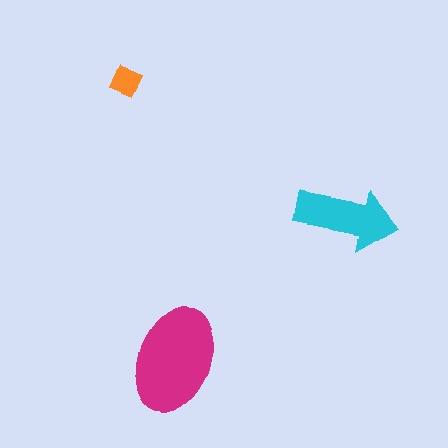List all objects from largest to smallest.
The magenta ellipse, the cyan arrow, the orange diamond.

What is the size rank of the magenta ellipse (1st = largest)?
1st.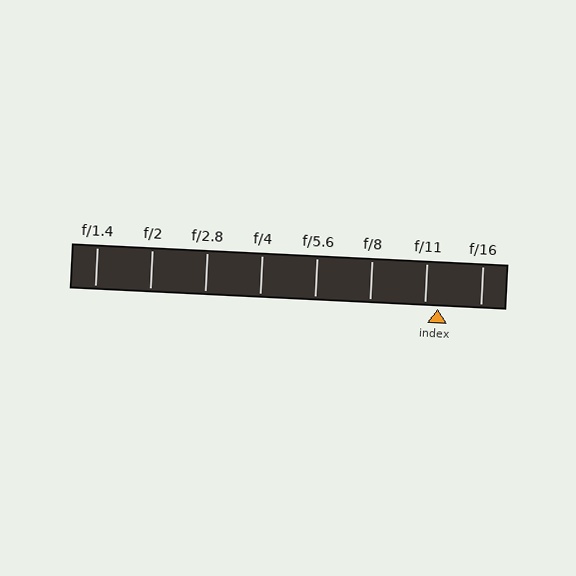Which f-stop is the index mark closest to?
The index mark is closest to f/11.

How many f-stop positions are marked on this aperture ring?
There are 8 f-stop positions marked.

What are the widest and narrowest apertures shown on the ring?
The widest aperture shown is f/1.4 and the narrowest is f/16.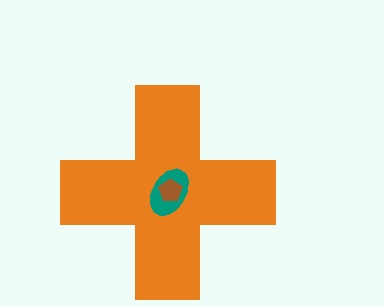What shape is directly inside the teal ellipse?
The brown pentagon.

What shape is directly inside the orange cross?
The teal ellipse.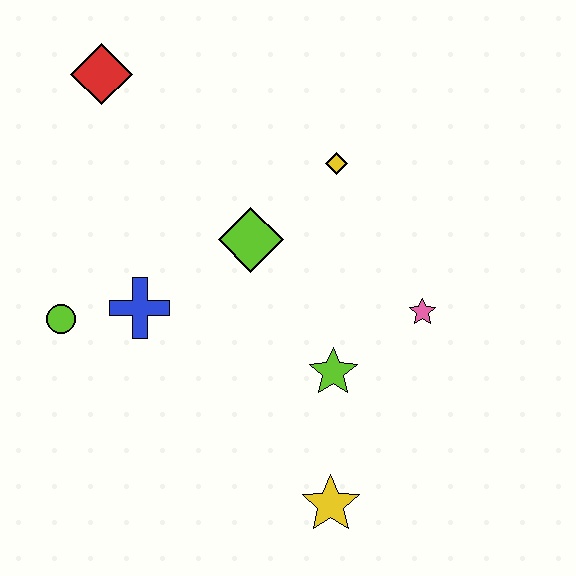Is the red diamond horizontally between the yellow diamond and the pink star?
No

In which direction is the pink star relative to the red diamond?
The pink star is to the right of the red diamond.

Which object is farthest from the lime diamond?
The yellow star is farthest from the lime diamond.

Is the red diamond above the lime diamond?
Yes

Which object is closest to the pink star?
The lime star is closest to the pink star.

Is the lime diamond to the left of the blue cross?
No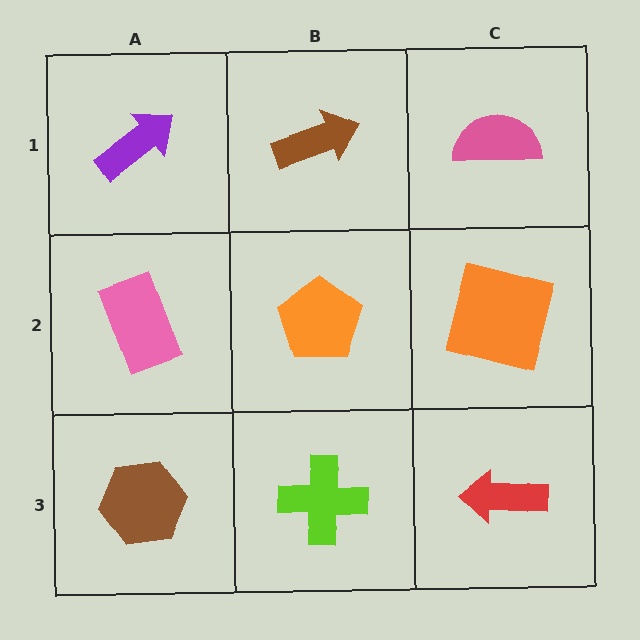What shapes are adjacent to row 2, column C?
A pink semicircle (row 1, column C), a red arrow (row 3, column C), an orange pentagon (row 2, column B).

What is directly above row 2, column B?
A brown arrow.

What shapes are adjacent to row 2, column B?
A brown arrow (row 1, column B), a lime cross (row 3, column B), a pink rectangle (row 2, column A), an orange square (row 2, column C).